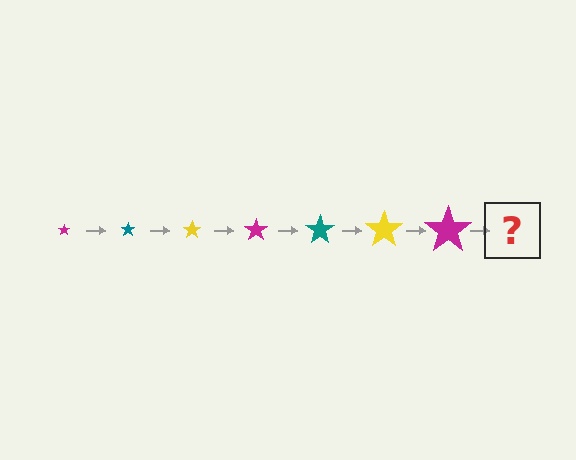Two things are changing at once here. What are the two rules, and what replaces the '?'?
The two rules are that the star grows larger each step and the color cycles through magenta, teal, and yellow. The '?' should be a teal star, larger than the previous one.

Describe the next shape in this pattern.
It should be a teal star, larger than the previous one.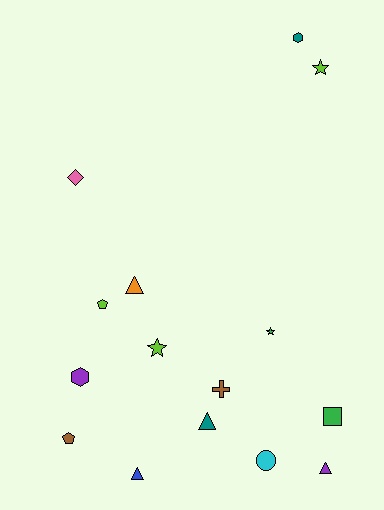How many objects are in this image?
There are 15 objects.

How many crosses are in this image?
There is 1 cross.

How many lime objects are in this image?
There are 3 lime objects.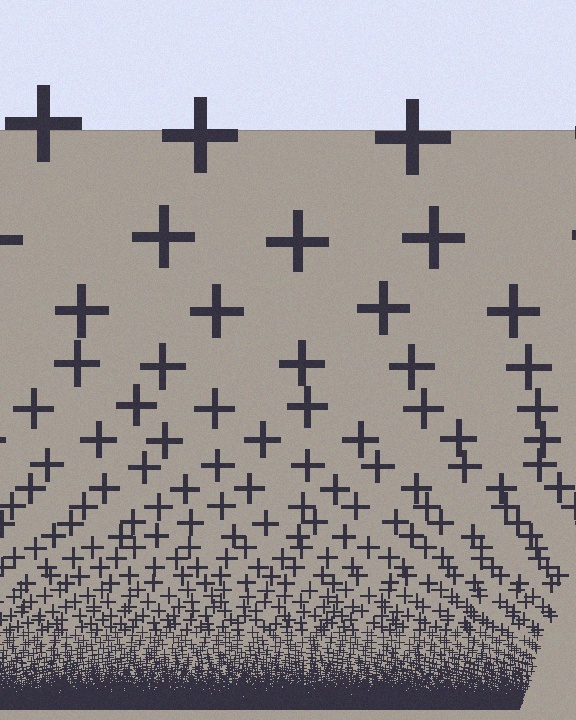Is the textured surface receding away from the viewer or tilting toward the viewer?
The surface appears to tilt toward the viewer. Texture elements get larger and sparser toward the top.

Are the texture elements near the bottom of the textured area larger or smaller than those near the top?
Smaller. The gradient is inverted — elements near the bottom are smaller and denser.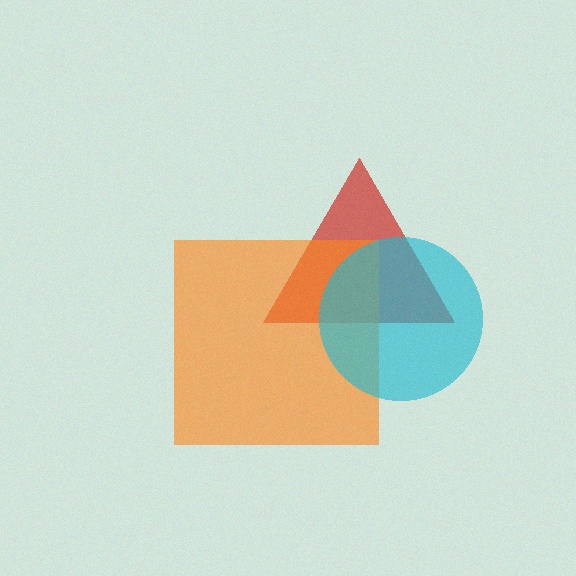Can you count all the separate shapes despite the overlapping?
Yes, there are 3 separate shapes.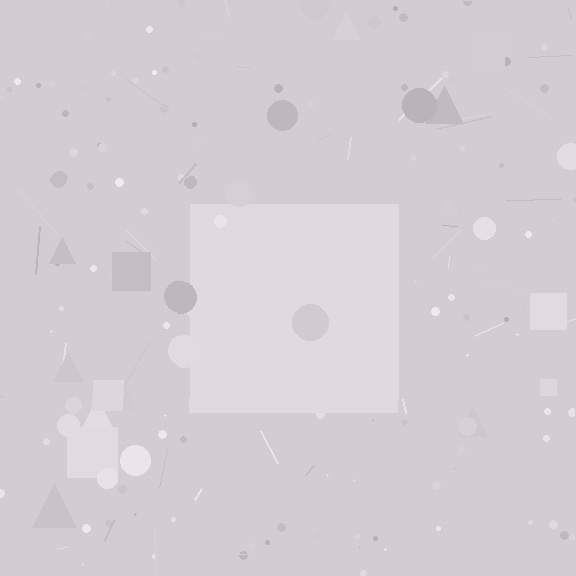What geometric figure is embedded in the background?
A square is embedded in the background.